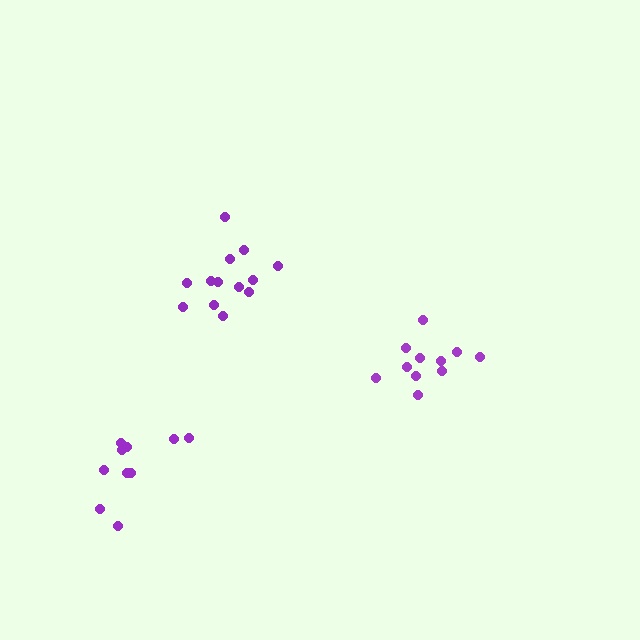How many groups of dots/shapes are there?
There are 3 groups.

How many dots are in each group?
Group 1: 11 dots, Group 2: 13 dots, Group 3: 10 dots (34 total).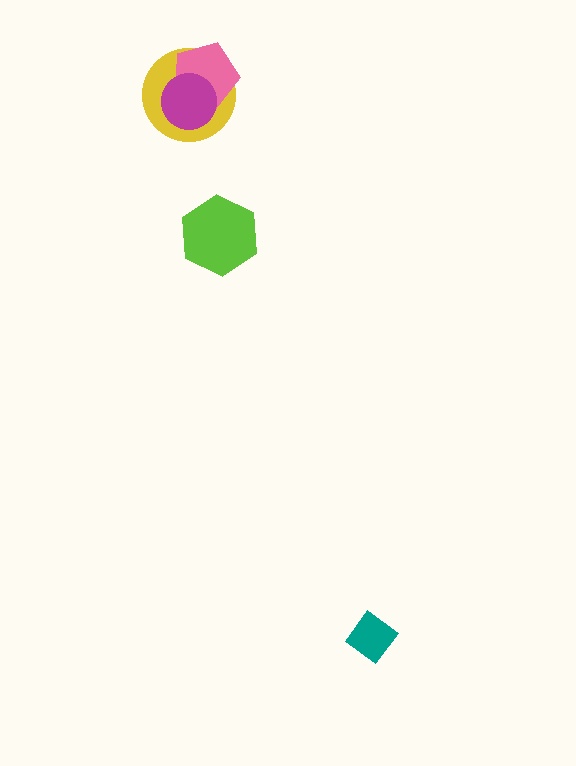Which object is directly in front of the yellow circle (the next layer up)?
The pink pentagon is directly in front of the yellow circle.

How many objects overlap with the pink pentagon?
2 objects overlap with the pink pentagon.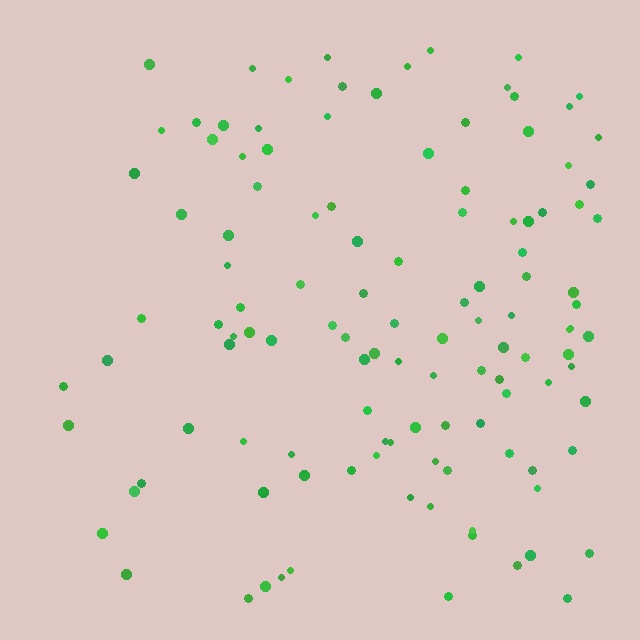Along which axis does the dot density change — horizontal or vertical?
Horizontal.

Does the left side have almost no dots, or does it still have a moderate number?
Still a moderate number, just noticeably fewer than the right.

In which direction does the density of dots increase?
From left to right, with the right side densest.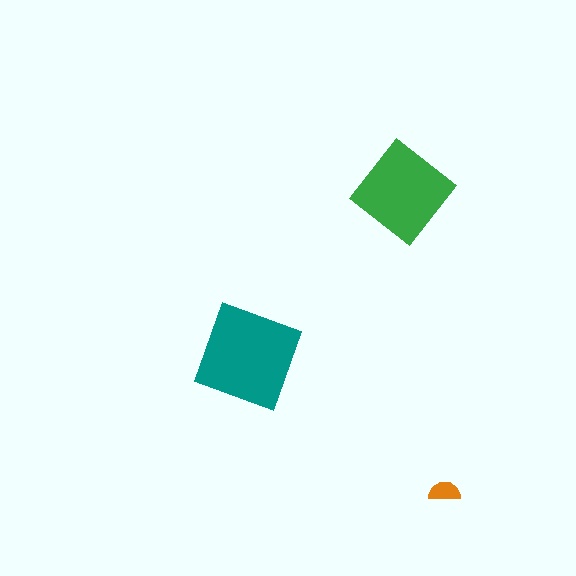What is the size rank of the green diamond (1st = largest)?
2nd.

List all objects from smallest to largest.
The orange semicircle, the green diamond, the teal square.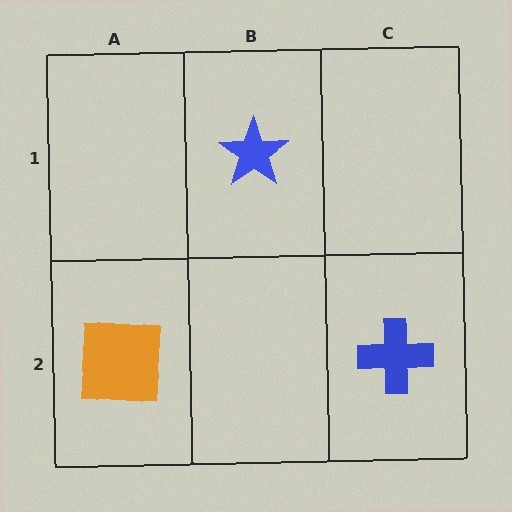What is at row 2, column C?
A blue cross.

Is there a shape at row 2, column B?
No, that cell is empty.